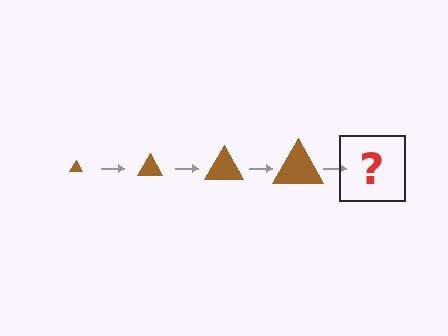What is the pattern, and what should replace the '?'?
The pattern is that the triangle gets progressively larger each step. The '?' should be a brown triangle, larger than the previous one.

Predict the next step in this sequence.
The next step is a brown triangle, larger than the previous one.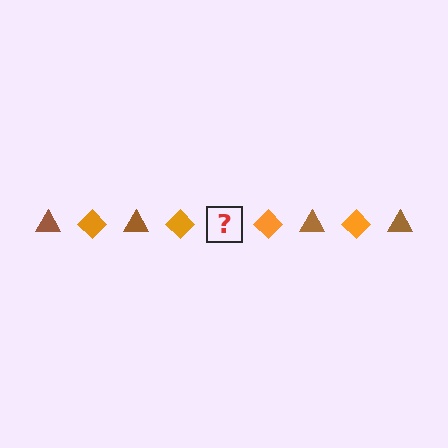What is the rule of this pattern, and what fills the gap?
The rule is that the pattern alternates between brown triangle and orange diamond. The gap should be filled with a brown triangle.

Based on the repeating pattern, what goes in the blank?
The blank should be a brown triangle.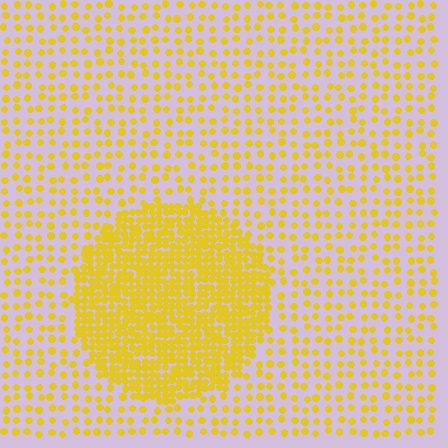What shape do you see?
I see a circle.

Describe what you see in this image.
The image contains small yellow elements arranged at two different densities. A circle-shaped region is visible where the elements are more densely packed than the surrounding area.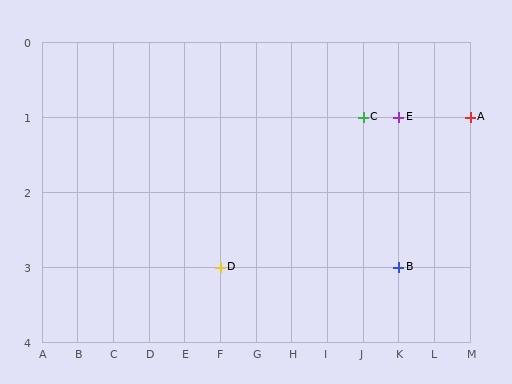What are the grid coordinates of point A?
Point A is at grid coordinates (M, 1).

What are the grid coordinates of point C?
Point C is at grid coordinates (J, 1).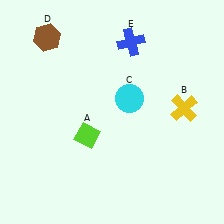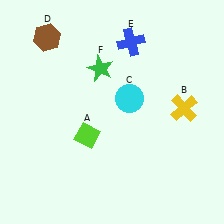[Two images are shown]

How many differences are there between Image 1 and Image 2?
There is 1 difference between the two images.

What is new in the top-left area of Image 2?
A green star (F) was added in the top-left area of Image 2.